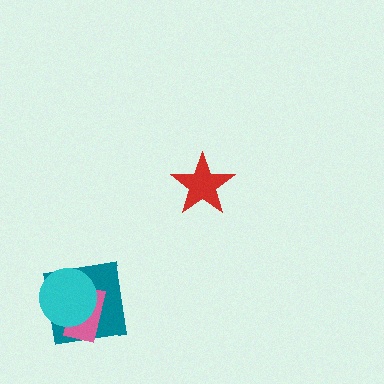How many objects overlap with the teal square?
2 objects overlap with the teal square.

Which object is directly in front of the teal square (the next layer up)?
The pink rectangle is directly in front of the teal square.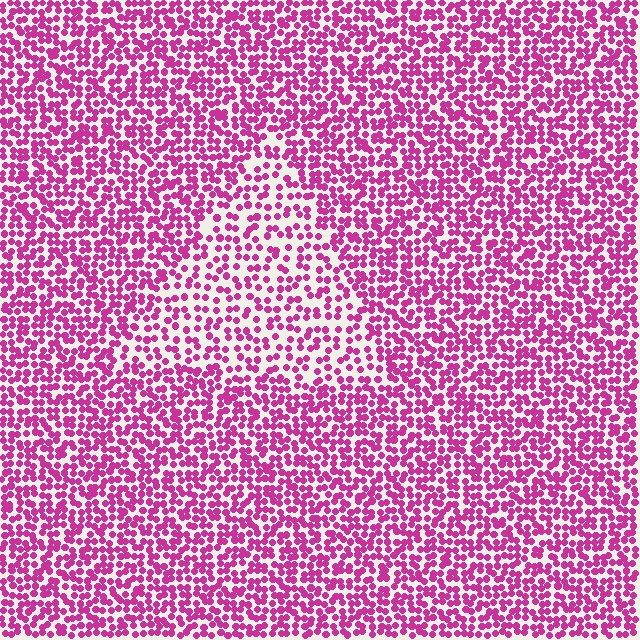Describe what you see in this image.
The image contains small magenta elements arranged at two different densities. A triangle-shaped region is visible where the elements are less densely packed than the surrounding area.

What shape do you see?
I see a triangle.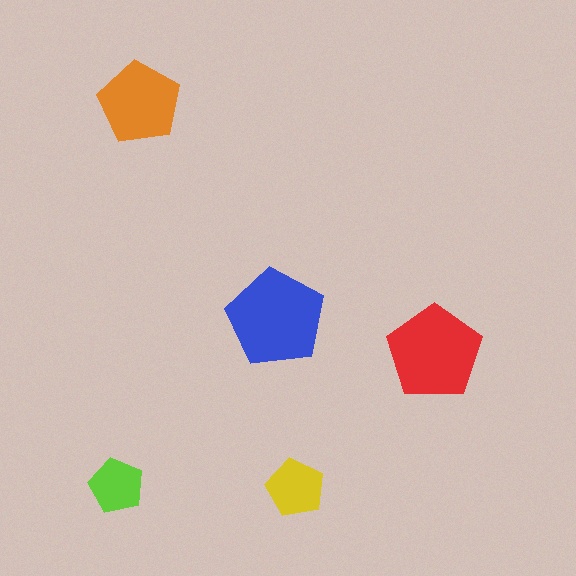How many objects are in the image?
There are 5 objects in the image.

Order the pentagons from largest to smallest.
the blue one, the red one, the orange one, the yellow one, the lime one.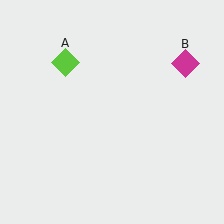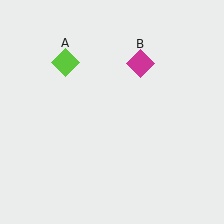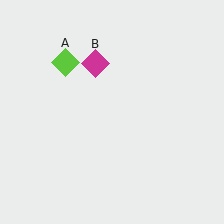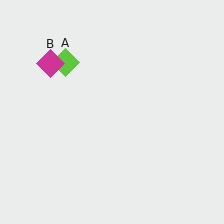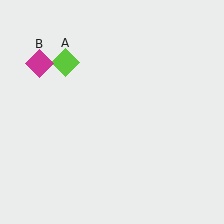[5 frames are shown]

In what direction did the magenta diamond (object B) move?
The magenta diamond (object B) moved left.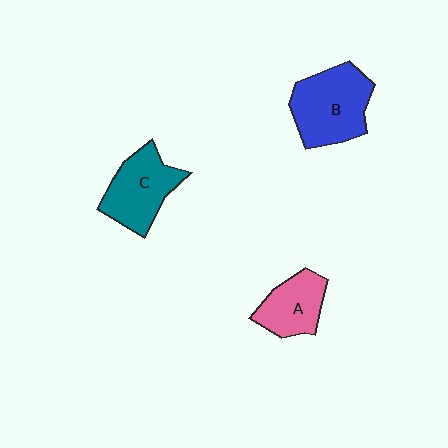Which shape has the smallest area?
Shape A (pink).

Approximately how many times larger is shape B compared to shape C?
Approximately 1.2 times.